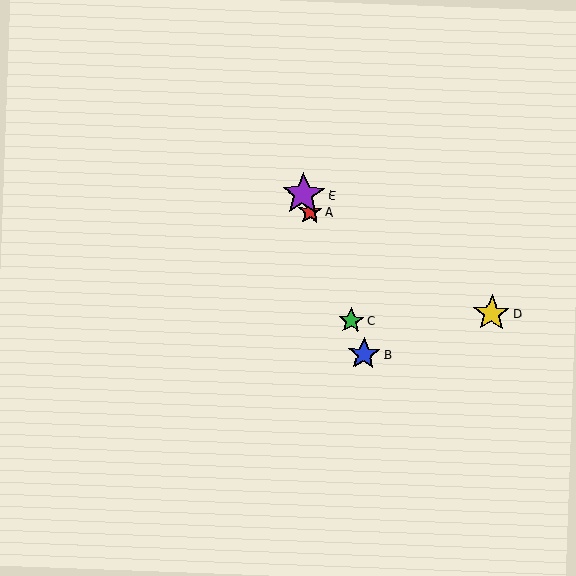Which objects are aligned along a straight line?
Objects A, B, C, E are aligned along a straight line.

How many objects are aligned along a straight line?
4 objects (A, B, C, E) are aligned along a straight line.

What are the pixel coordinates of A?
Object A is at (310, 212).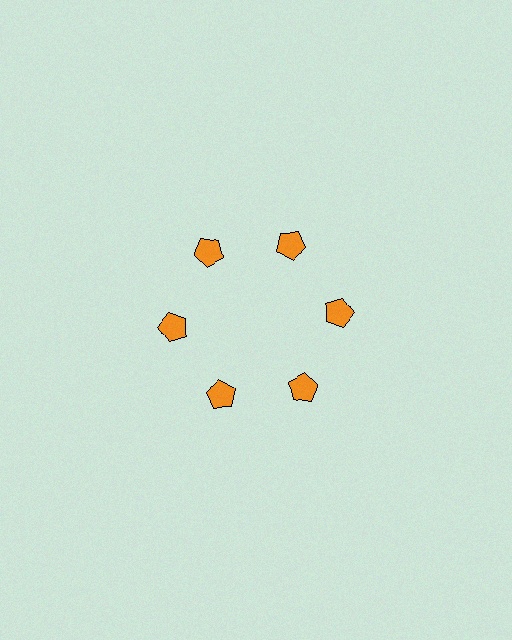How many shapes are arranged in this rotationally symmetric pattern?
There are 6 shapes, arranged in 6 groups of 1.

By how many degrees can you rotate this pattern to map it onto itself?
The pattern maps onto itself every 60 degrees of rotation.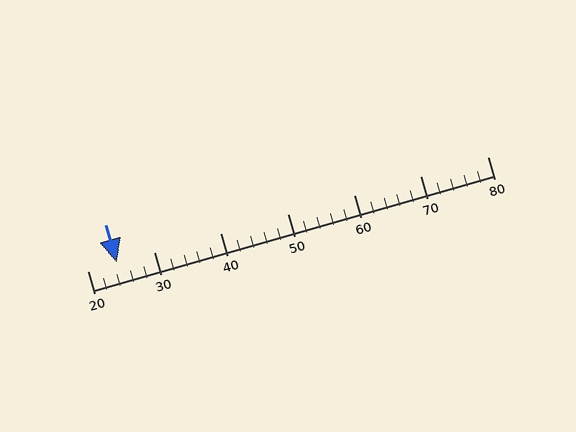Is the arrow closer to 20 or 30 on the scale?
The arrow is closer to 20.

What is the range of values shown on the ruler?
The ruler shows values from 20 to 80.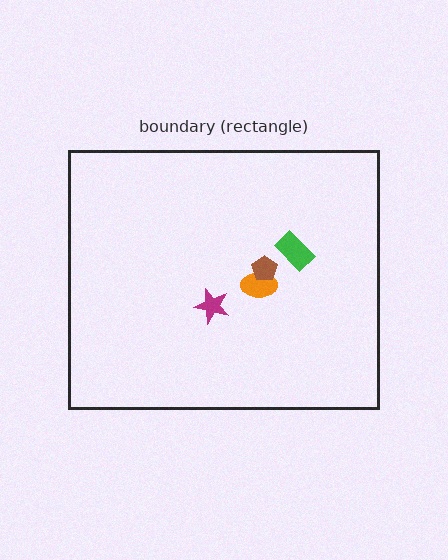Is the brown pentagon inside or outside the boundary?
Inside.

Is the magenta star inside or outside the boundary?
Inside.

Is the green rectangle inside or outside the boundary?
Inside.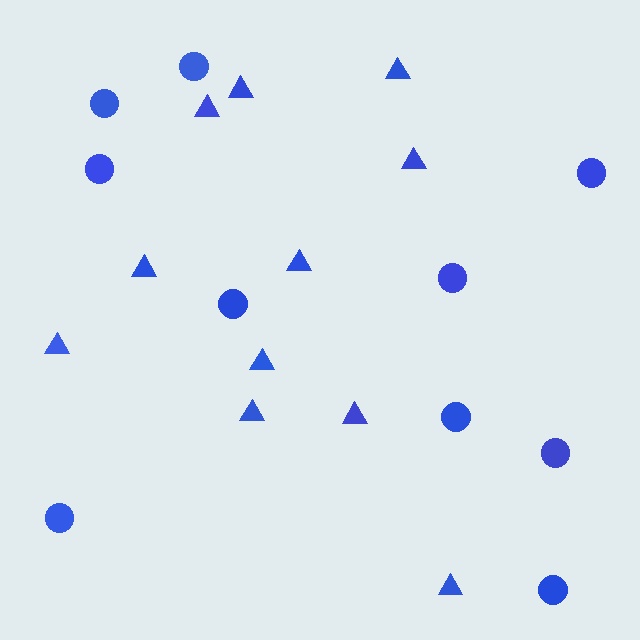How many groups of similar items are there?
There are 2 groups: one group of triangles (11) and one group of circles (10).